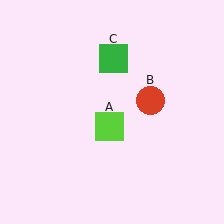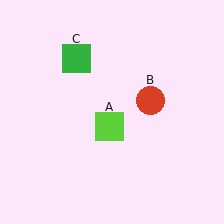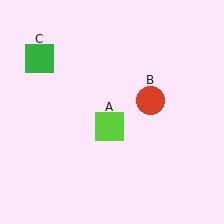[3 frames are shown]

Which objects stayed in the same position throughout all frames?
Lime square (object A) and red circle (object B) remained stationary.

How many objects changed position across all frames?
1 object changed position: green square (object C).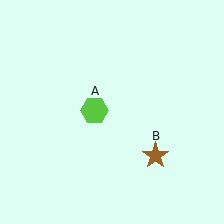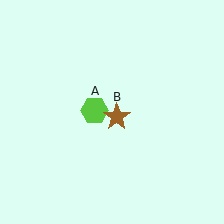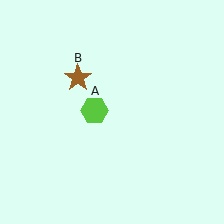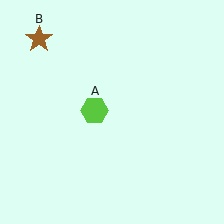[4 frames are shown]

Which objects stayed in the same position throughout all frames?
Lime hexagon (object A) remained stationary.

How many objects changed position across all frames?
1 object changed position: brown star (object B).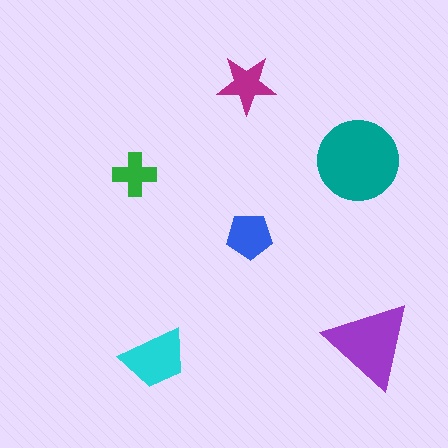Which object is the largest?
The teal circle.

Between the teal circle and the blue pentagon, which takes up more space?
The teal circle.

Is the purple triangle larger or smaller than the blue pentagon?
Larger.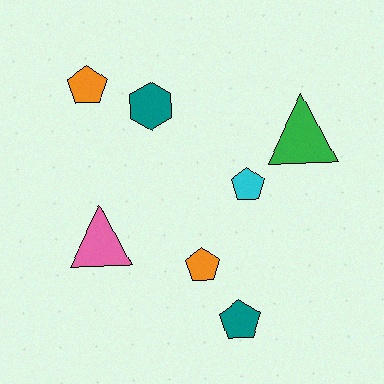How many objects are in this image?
There are 7 objects.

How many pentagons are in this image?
There are 4 pentagons.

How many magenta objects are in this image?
There are no magenta objects.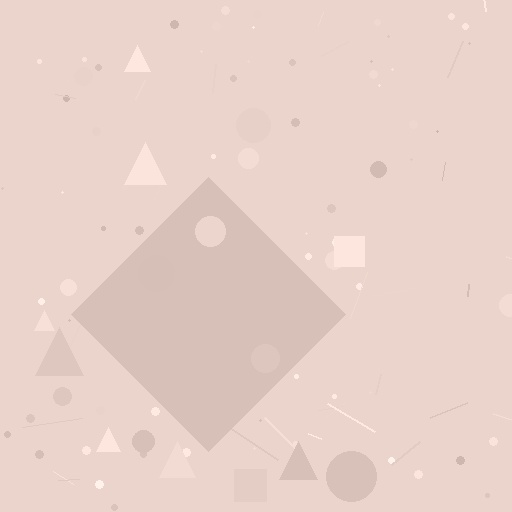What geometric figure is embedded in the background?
A diamond is embedded in the background.